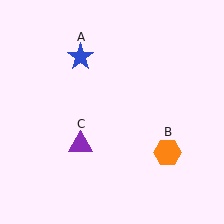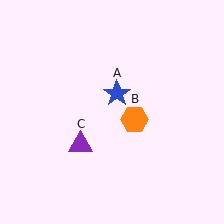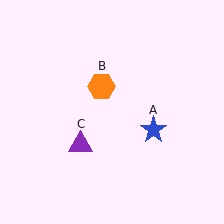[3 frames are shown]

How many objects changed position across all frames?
2 objects changed position: blue star (object A), orange hexagon (object B).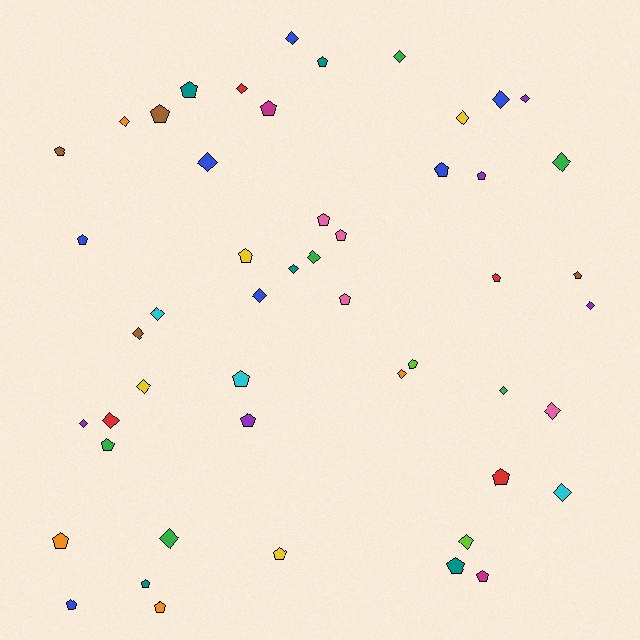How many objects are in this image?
There are 50 objects.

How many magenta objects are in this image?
There are 2 magenta objects.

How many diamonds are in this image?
There are 24 diamonds.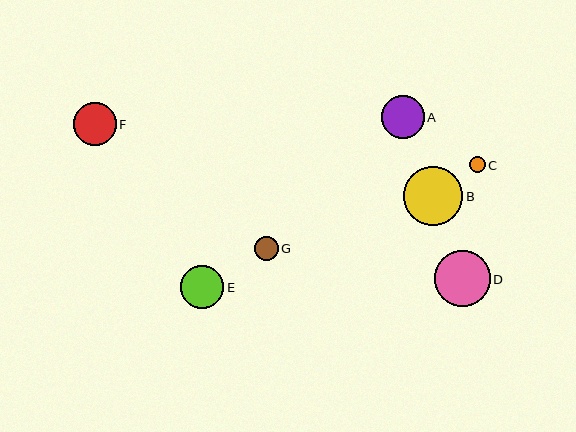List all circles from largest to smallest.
From largest to smallest: B, D, A, E, F, G, C.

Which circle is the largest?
Circle B is the largest with a size of approximately 59 pixels.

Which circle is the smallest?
Circle C is the smallest with a size of approximately 16 pixels.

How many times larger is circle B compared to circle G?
Circle B is approximately 2.5 times the size of circle G.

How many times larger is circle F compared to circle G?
Circle F is approximately 1.8 times the size of circle G.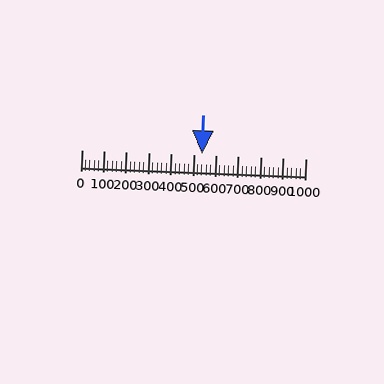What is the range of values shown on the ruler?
The ruler shows values from 0 to 1000.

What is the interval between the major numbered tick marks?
The major tick marks are spaced 100 units apart.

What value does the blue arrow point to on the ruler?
The blue arrow points to approximately 540.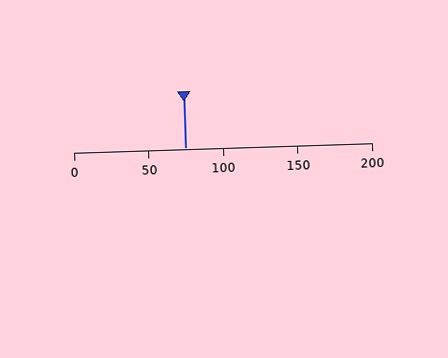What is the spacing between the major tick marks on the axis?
The major ticks are spaced 50 apart.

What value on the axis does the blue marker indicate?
The marker indicates approximately 75.